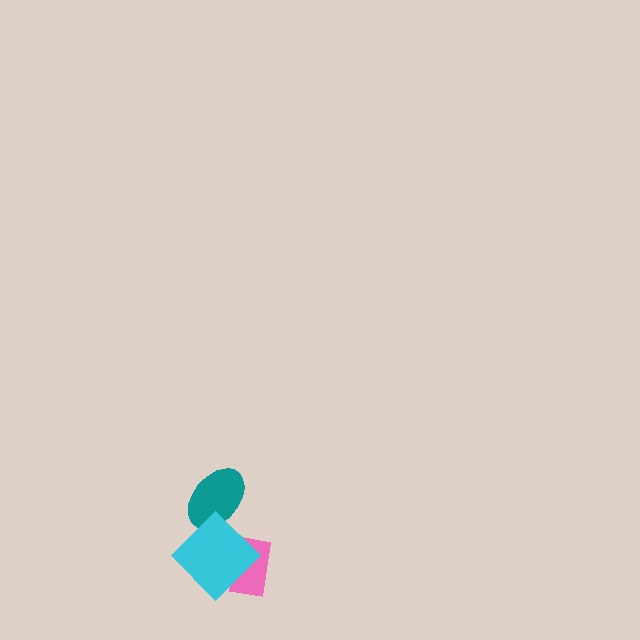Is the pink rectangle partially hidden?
Yes, it is partially covered by another shape.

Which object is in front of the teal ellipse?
The cyan diamond is in front of the teal ellipse.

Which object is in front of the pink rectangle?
The cyan diamond is in front of the pink rectangle.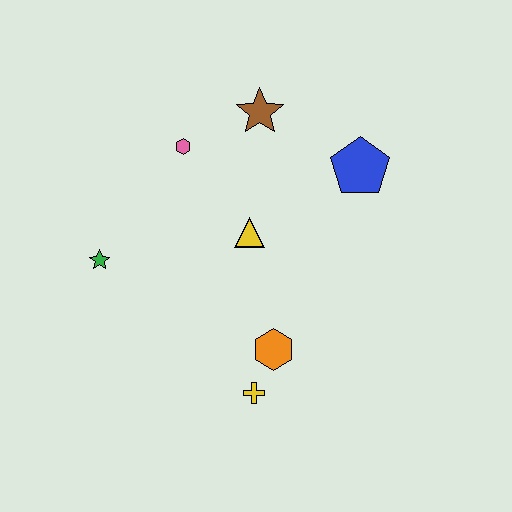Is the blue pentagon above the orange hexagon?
Yes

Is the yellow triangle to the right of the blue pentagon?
No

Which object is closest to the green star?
The pink hexagon is closest to the green star.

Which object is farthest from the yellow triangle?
The yellow cross is farthest from the yellow triangle.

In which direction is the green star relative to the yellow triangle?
The green star is to the left of the yellow triangle.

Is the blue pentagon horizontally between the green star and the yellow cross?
No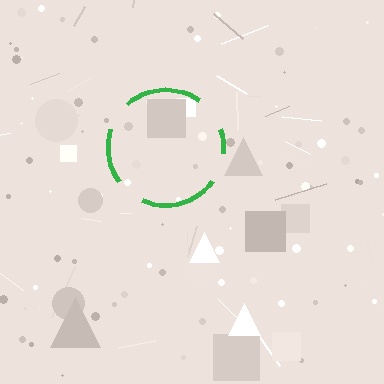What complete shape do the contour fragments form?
The contour fragments form a circle.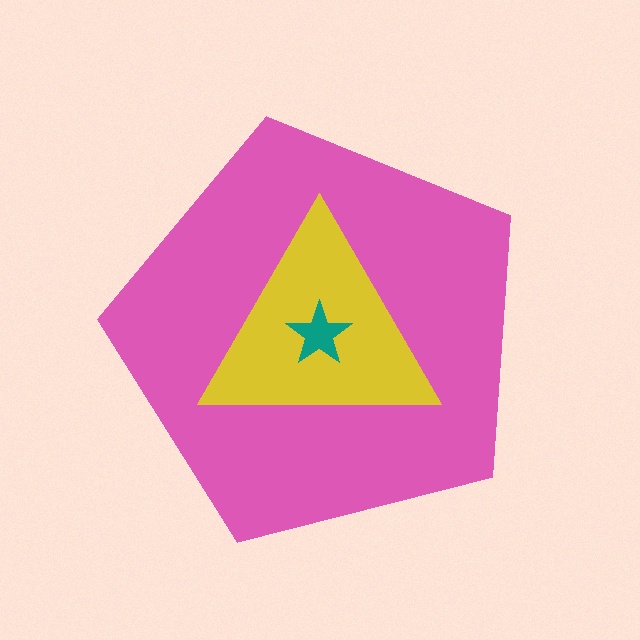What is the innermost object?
The teal star.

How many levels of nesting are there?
3.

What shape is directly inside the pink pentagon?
The yellow triangle.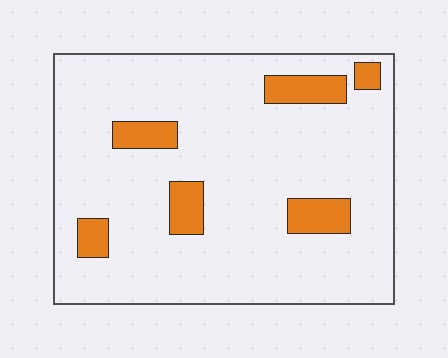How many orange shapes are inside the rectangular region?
6.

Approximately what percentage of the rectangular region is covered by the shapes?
Approximately 10%.